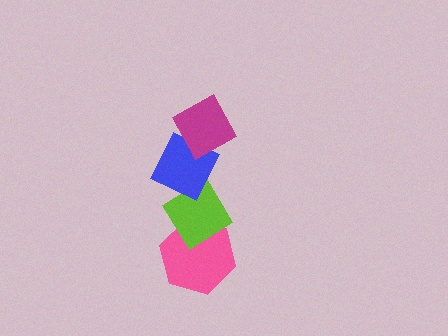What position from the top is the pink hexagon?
The pink hexagon is 4th from the top.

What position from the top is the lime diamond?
The lime diamond is 3rd from the top.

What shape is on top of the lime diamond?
The blue diamond is on top of the lime diamond.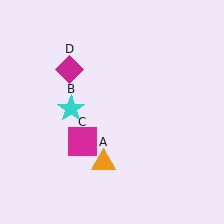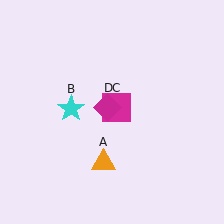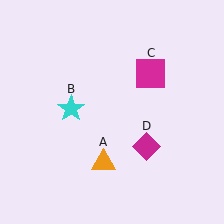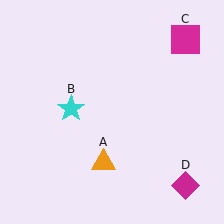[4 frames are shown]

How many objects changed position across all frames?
2 objects changed position: magenta square (object C), magenta diamond (object D).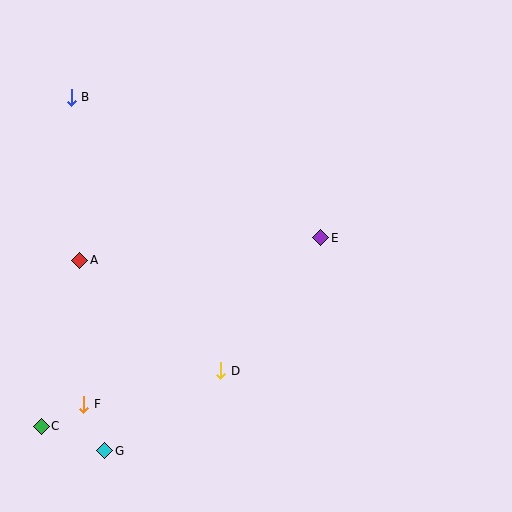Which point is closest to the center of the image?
Point E at (321, 238) is closest to the center.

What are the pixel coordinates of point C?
Point C is at (41, 426).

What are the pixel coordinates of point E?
Point E is at (321, 238).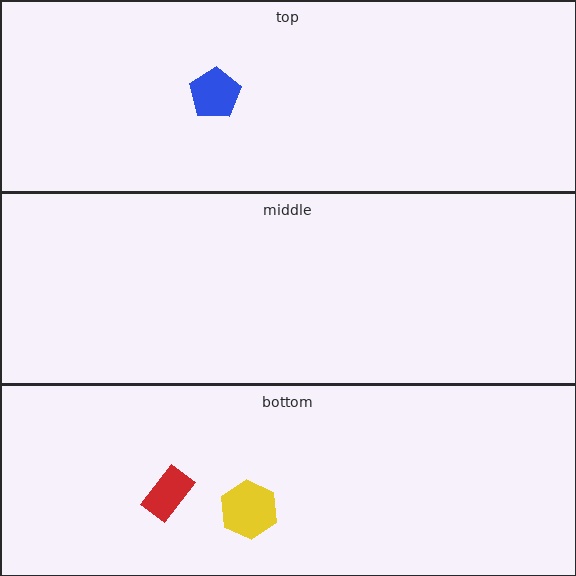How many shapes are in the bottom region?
2.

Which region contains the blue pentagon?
The top region.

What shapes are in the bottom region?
The yellow hexagon, the red rectangle.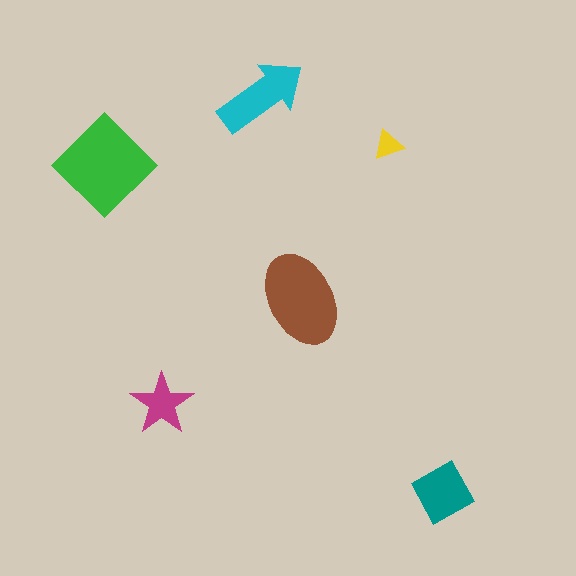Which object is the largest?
The green diamond.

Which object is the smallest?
The yellow triangle.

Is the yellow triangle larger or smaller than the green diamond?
Smaller.